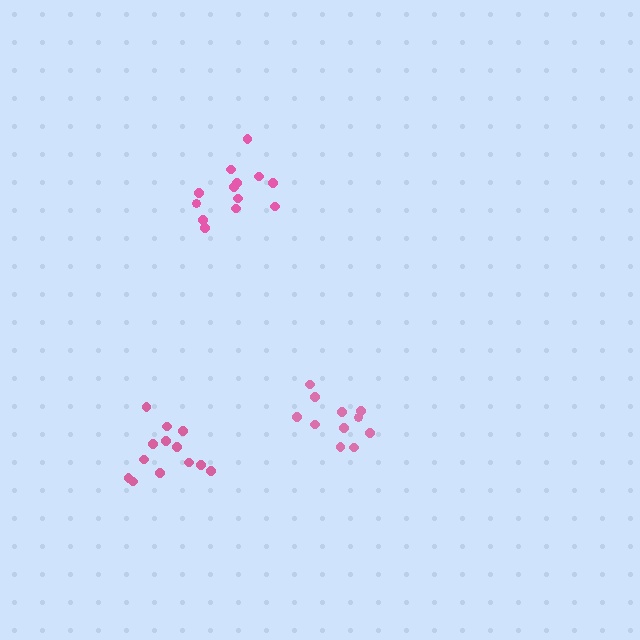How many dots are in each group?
Group 1: 13 dots, Group 2: 13 dots, Group 3: 11 dots (37 total).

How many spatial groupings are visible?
There are 3 spatial groupings.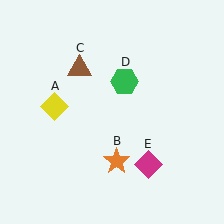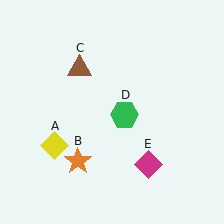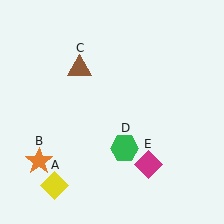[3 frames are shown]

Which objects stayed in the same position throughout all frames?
Brown triangle (object C) and magenta diamond (object E) remained stationary.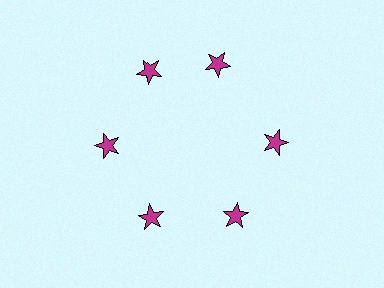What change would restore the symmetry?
The symmetry would be restored by rotating it back into even spacing with its neighbors so that all 6 stars sit at equal angles and equal distance from the center.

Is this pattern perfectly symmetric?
No. The 6 magenta stars are arranged in a ring, but one element near the 1 o'clock position is rotated out of alignment along the ring, breaking the 6-fold rotational symmetry.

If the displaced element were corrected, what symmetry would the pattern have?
It would have 6-fold rotational symmetry — the pattern would map onto itself every 60 degrees.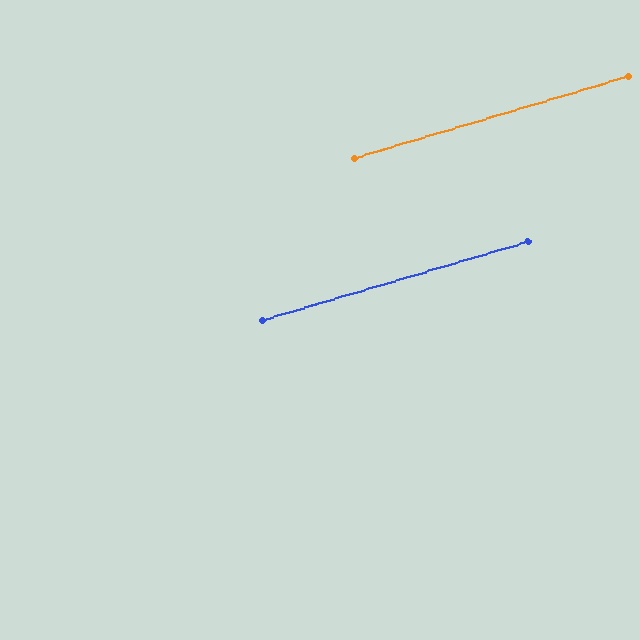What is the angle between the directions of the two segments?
Approximately 0 degrees.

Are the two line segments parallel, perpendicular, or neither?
Parallel — their directions differ by only 0.1°.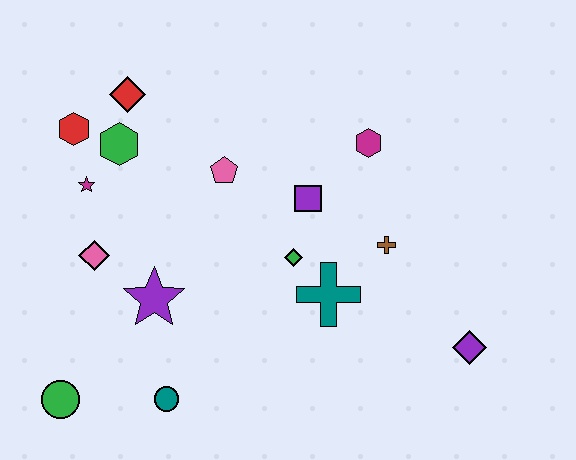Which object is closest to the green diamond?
The teal cross is closest to the green diamond.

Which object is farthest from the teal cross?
The red hexagon is farthest from the teal cross.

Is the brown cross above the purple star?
Yes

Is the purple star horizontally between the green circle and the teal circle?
Yes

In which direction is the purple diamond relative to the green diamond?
The purple diamond is to the right of the green diamond.